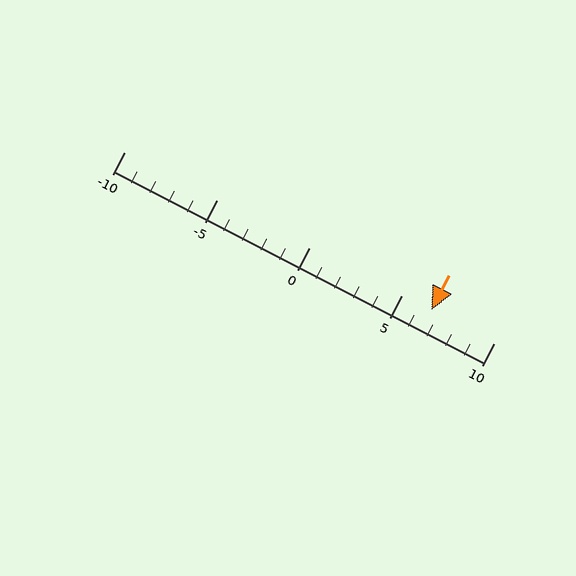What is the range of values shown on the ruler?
The ruler shows values from -10 to 10.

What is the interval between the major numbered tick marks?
The major tick marks are spaced 5 units apart.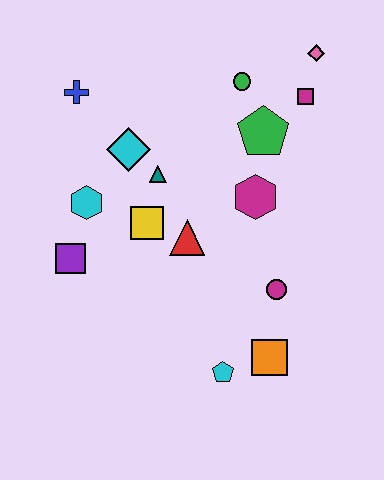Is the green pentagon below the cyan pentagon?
No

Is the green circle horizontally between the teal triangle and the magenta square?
Yes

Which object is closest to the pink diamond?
The magenta square is closest to the pink diamond.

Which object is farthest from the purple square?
The pink diamond is farthest from the purple square.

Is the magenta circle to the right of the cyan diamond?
Yes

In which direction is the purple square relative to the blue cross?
The purple square is below the blue cross.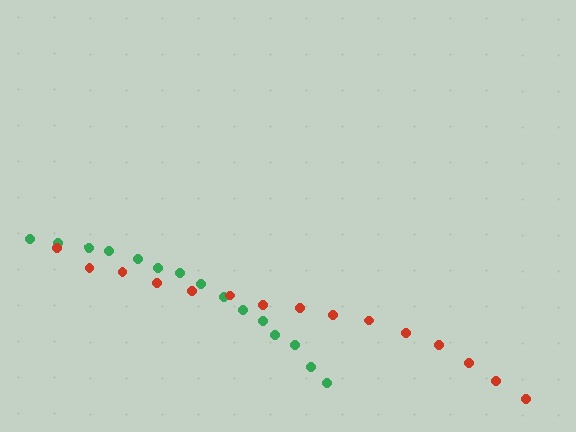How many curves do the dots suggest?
There are 2 distinct paths.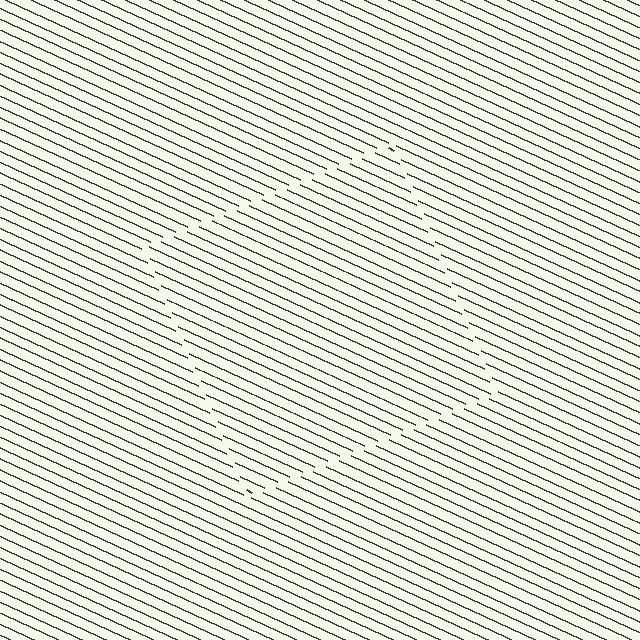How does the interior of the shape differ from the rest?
The interior of the shape contains the same grating, shifted by half a period — the contour is defined by the phase discontinuity where line-ends from the inner and outer gratings abut.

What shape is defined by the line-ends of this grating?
An illusory square. The interior of the shape contains the same grating, shifted by half a period — the contour is defined by the phase discontinuity where line-ends from the inner and outer gratings abut.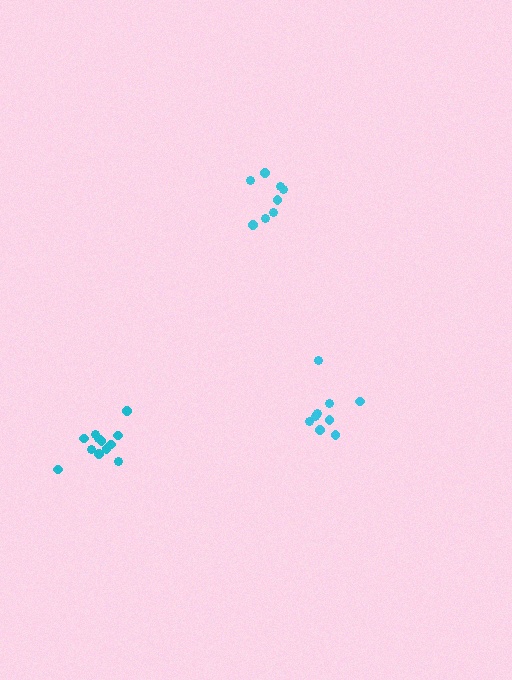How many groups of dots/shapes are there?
There are 3 groups.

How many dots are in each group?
Group 1: 12 dots, Group 2: 8 dots, Group 3: 9 dots (29 total).